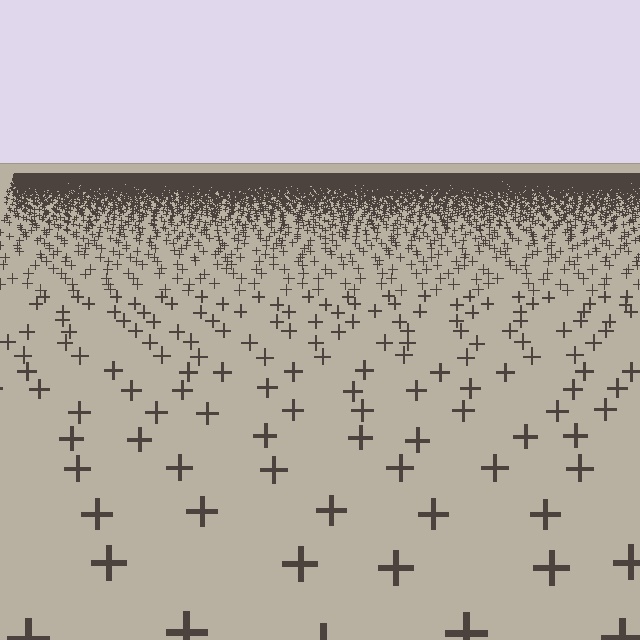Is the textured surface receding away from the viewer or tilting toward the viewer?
The surface is receding away from the viewer. Texture elements get smaller and denser toward the top.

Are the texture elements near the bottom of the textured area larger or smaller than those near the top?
Larger. Near the bottom, elements are closer to the viewer and appear at a bigger on-screen size.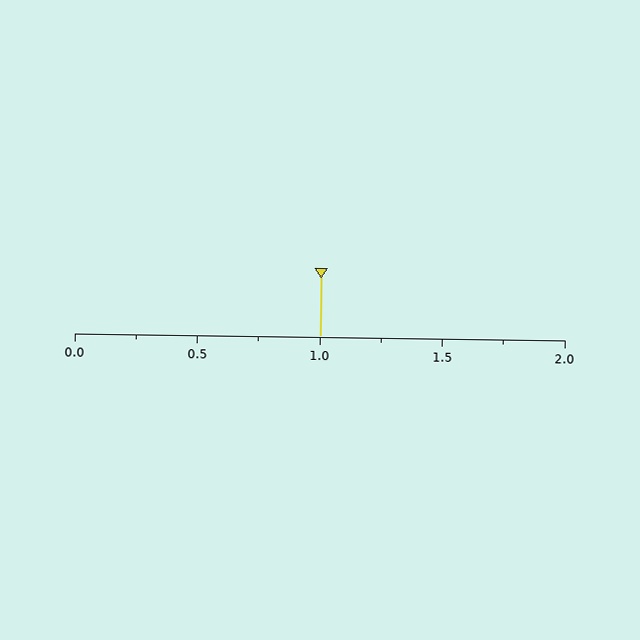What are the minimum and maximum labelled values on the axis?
The axis runs from 0.0 to 2.0.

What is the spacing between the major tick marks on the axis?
The major ticks are spaced 0.5 apart.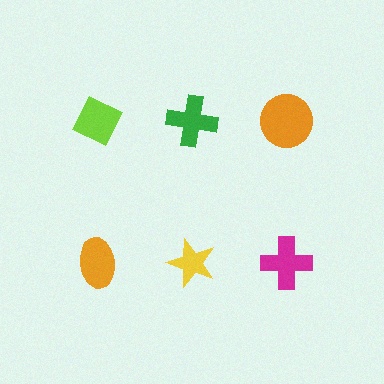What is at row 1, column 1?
A lime diamond.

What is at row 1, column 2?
A green cross.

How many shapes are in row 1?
3 shapes.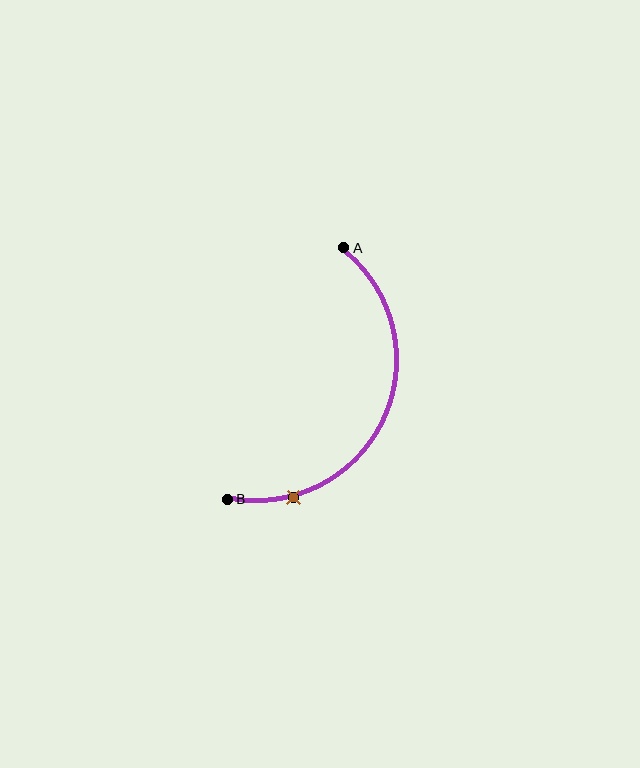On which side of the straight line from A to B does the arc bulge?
The arc bulges to the right of the straight line connecting A and B.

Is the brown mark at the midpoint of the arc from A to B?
No. The brown mark lies on the arc but is closer to endpoint B. The arc midpoint would be at the point on the curve equidistant along the arc from both A and B.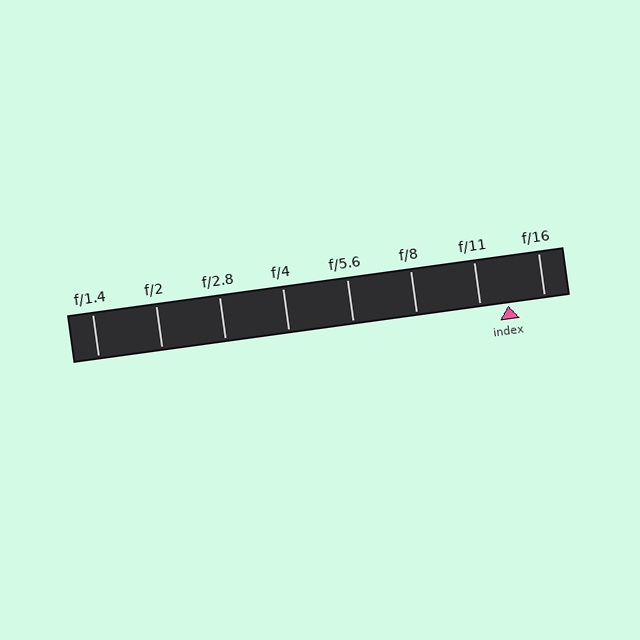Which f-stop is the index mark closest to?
The index mark is closest to f/11.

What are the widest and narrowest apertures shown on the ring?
The widest aperture shown is f/1.4 and the narrowest is f/16.